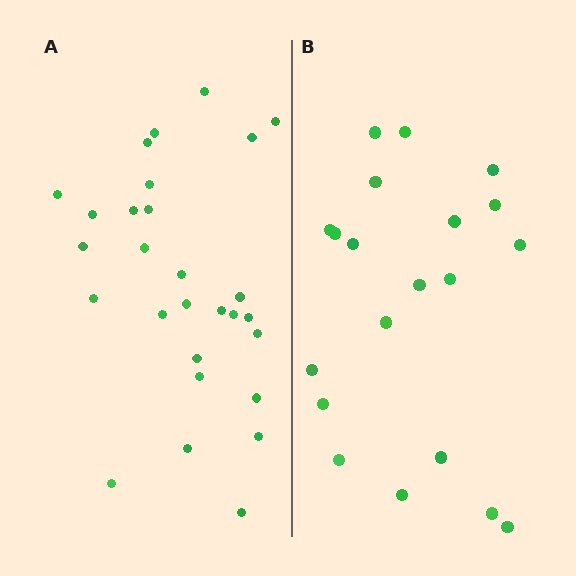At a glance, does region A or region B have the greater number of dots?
Region A (the left region) has more dots.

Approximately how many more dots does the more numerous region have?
Region A has roughly 8 or so more dots than region B.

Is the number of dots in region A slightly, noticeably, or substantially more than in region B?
Region A has noticeably more, but not dramatically so. The ratio is roughly 1.4 to 1.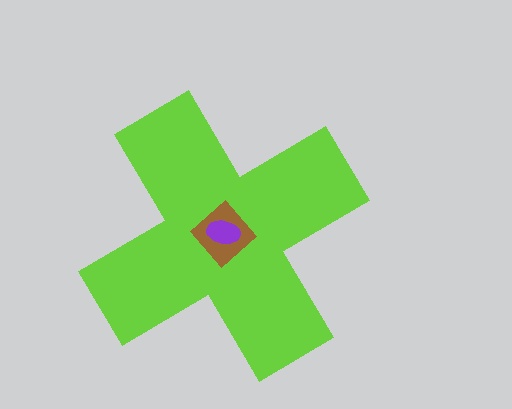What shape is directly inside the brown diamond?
The purple ellipse.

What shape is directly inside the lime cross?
The brown diamond.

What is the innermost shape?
The purple ellipse.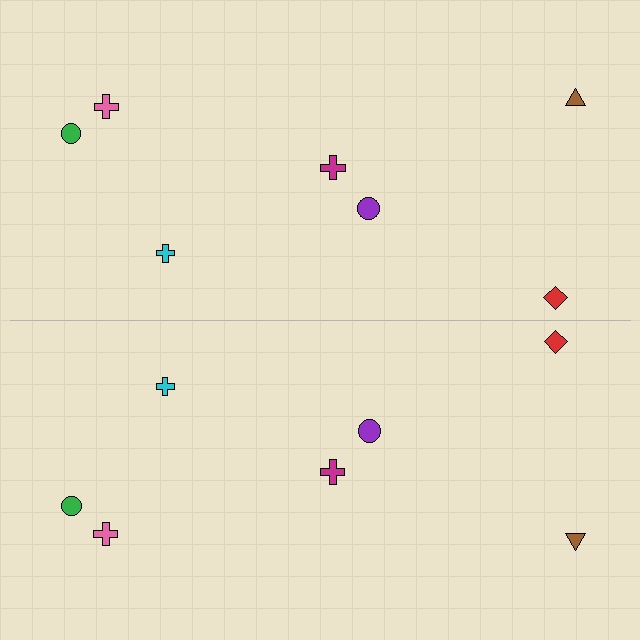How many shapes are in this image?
There are 14 shapes in this image.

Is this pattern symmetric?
Yes, this pattern has bilateral (reflection) symmetry.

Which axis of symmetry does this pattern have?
The pattern has a horizontal axis of symmetry running through the center of the image.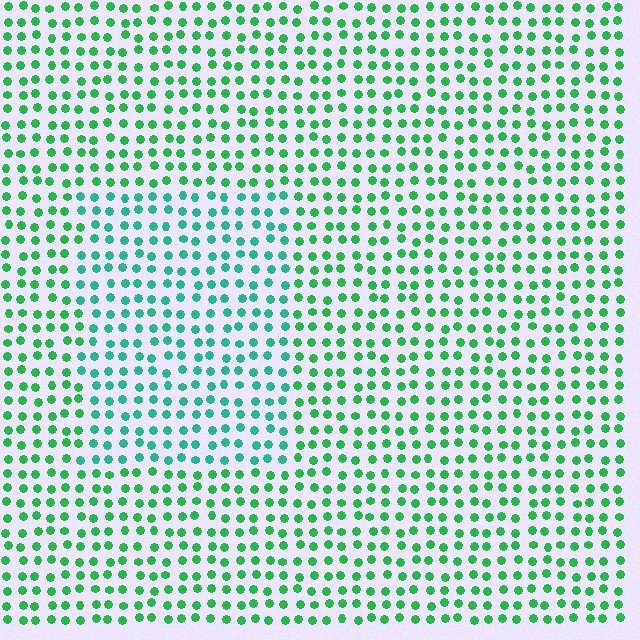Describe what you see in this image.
The image is filled with small green elements in a uniform arrangement. A rectangle-shaped region is visible where the elements are tinted to a slightly different hue, forming a subtle color boundary.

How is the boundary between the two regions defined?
The boundary is defined purely by a slight shift in hue (about 27 degrees). Spacing, size, and orientation are identical on both sides.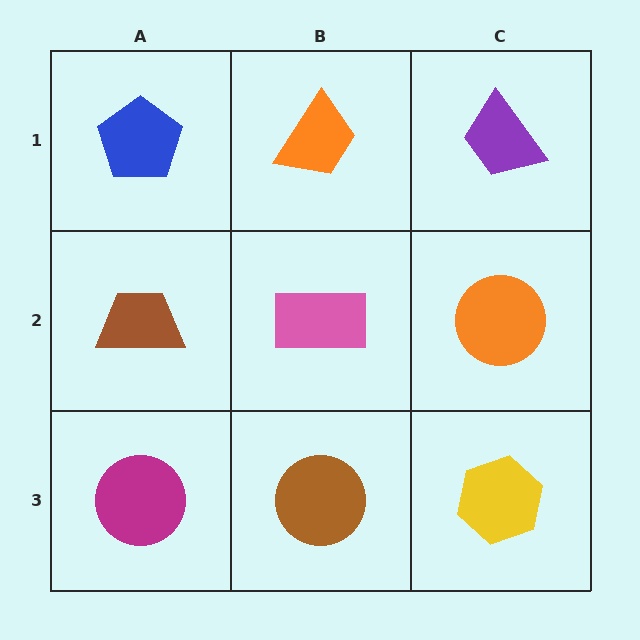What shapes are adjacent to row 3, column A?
A brown trapezoid (row 2, column A), a brown circle (row 3, column B).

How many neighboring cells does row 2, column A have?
3.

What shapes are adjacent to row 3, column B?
A pink rectangle (row 2, column B), a magenta circle (row 3, column A), a yellow hexagon (row 3, column C).